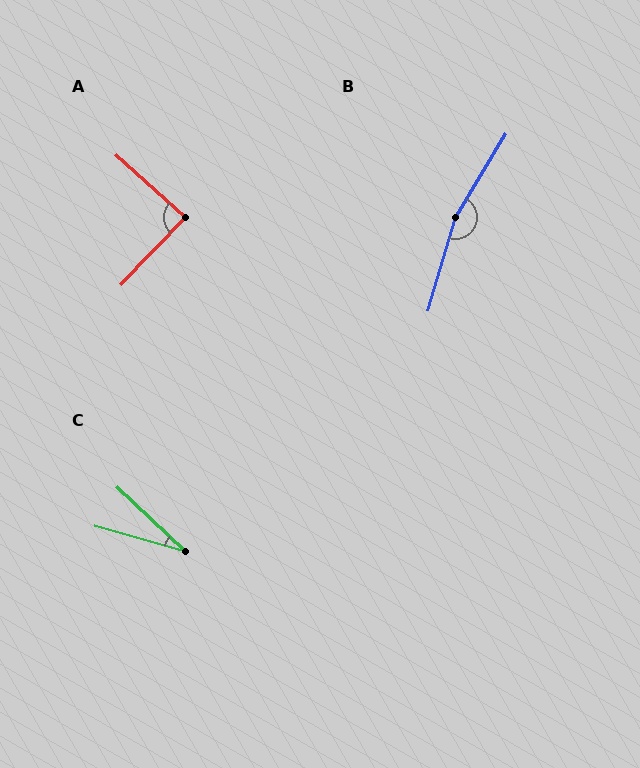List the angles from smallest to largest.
C (28°), A (89°), B (165°).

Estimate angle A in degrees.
Approximately 89 degrees.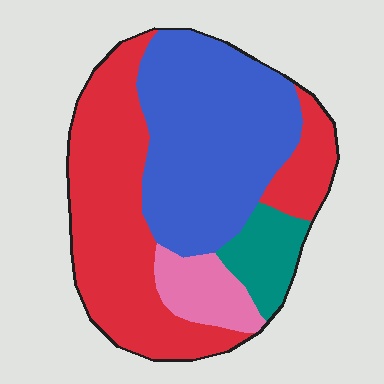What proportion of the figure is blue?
Blue takes up between a quarter and a half of the figure.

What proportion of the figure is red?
Red takes up about two fifths (2/5) of the figure.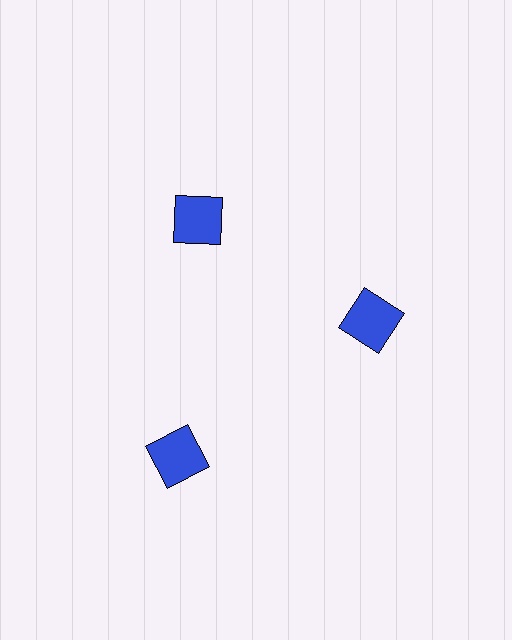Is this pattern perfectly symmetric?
No. The 3 blue squares are arranged in a ring, but one element near the 7 o'clock position is pushed outward from the center, breaking the 3-fold rotational symmetry.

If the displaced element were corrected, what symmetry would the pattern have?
It would have 3-fold rotational symmetry — the pattern would map onto itself every 120 degrees.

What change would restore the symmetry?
The symmetry would be restored by moving it inward, back onto the ring so that all 3 squares sit at equal angles and equal distance from the center.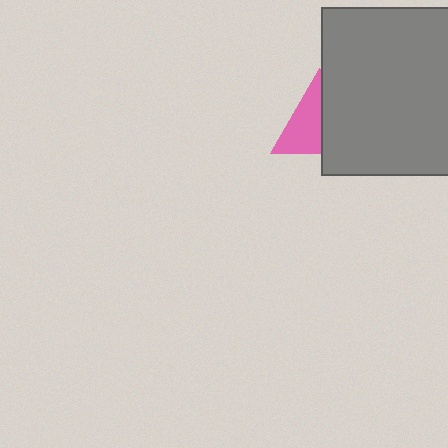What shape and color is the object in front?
The object in front is a gray rectangle.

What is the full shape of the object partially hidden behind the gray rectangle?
The partially hidden object is a pink triangle.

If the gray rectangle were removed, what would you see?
You would see the complete pink triangle.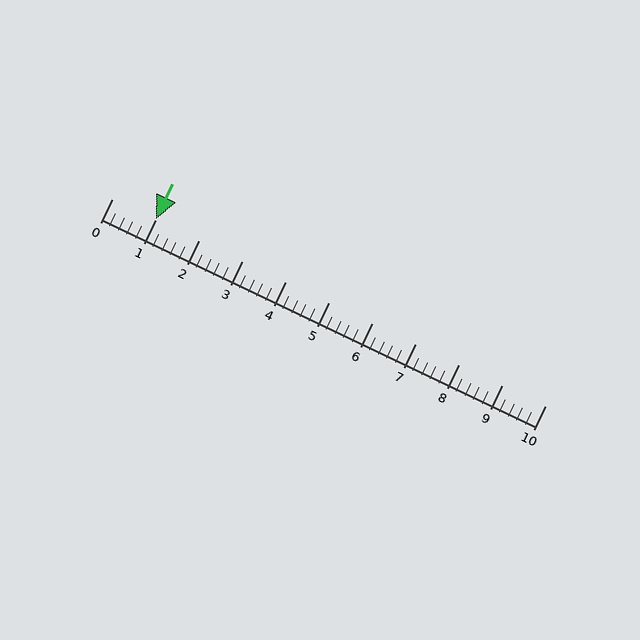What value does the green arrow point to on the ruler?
The green arrow points to approximately 1.0.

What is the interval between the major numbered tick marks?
The major tick marks are spaced 1 units apart.